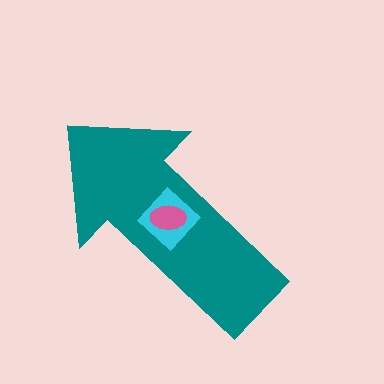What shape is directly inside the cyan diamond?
The pink ellipse.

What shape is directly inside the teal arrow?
The cyan diamond.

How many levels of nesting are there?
3.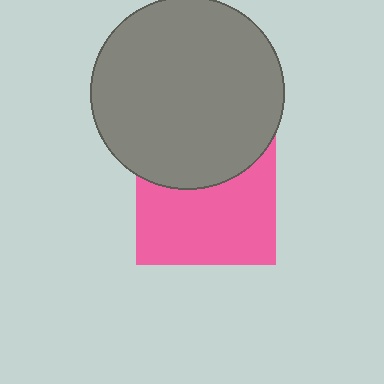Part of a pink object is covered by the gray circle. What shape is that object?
It is a square.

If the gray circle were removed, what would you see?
You would see the complete pink square.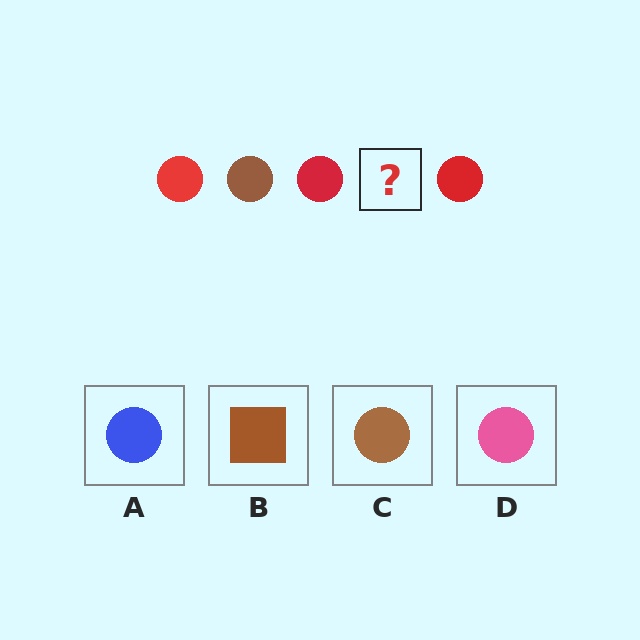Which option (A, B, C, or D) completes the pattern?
C.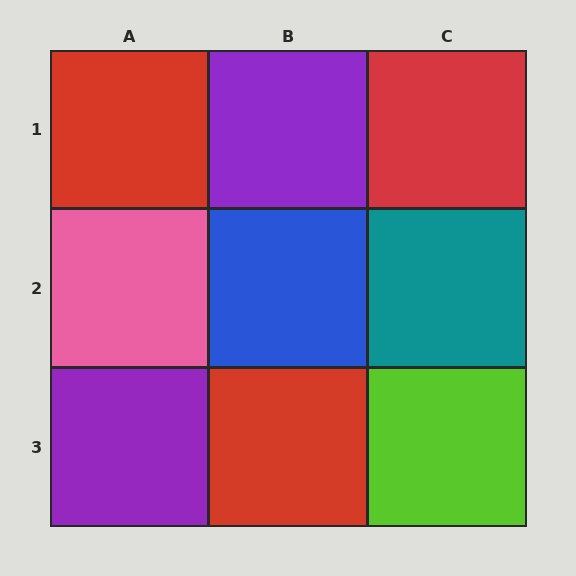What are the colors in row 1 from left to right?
Red, purple, red.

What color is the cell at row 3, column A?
Purple.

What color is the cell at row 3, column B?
Red.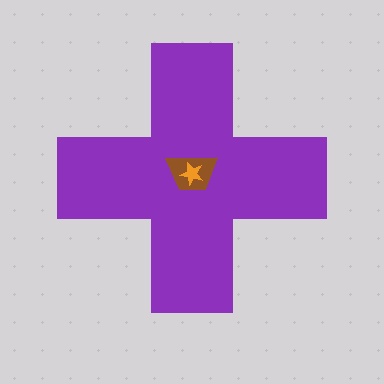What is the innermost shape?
The orange star.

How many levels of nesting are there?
3.